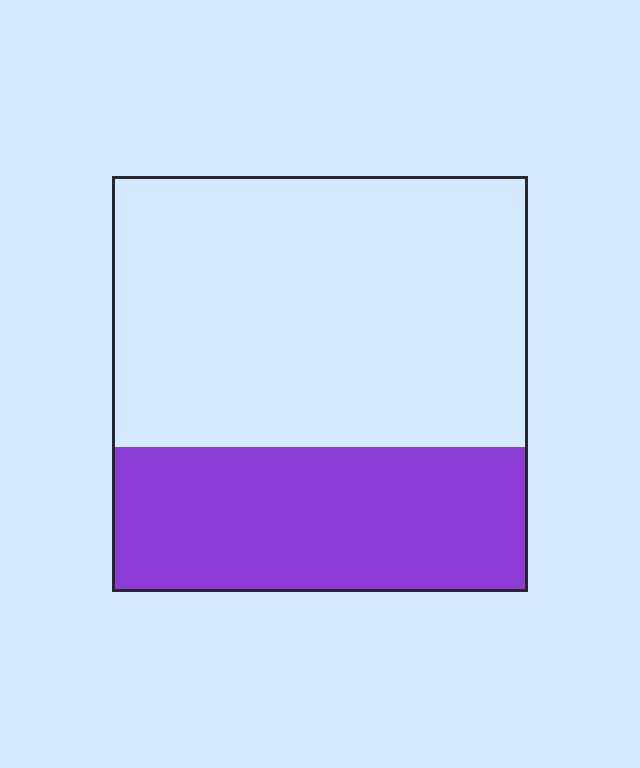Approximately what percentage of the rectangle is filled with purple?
Approximately 35%.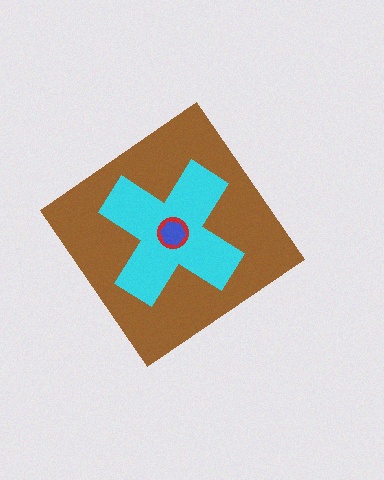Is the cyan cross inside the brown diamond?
Yes.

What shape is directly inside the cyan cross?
The red circle.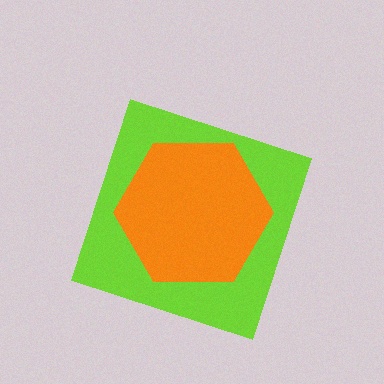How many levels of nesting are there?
2.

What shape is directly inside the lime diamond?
The orange hexagon.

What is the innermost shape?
The orange hexagon.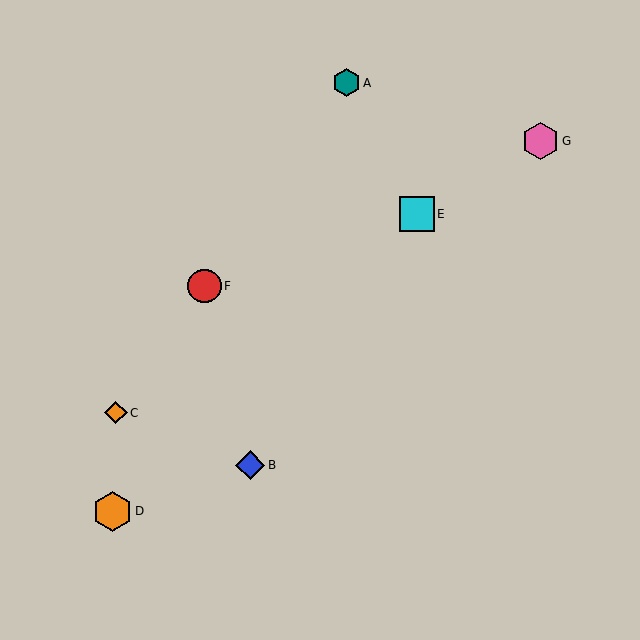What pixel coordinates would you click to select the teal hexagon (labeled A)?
Click at (346, 83) to select the teal hexagon A.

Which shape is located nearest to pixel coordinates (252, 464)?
The blue diamond (labeled B) at (250, 465) is nearest to that location.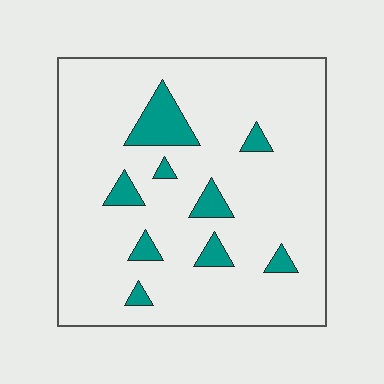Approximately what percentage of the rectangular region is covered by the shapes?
Approximately 10%.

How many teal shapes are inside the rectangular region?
9.